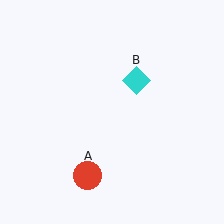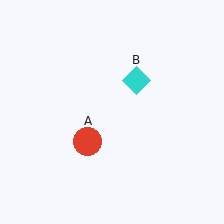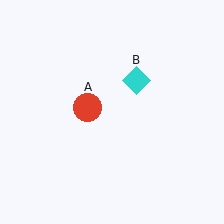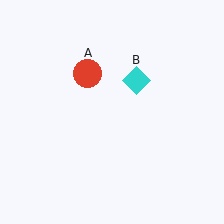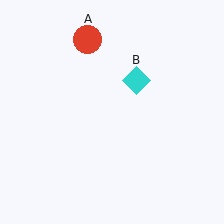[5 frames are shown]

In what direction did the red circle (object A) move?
The red circle (object A) moved up.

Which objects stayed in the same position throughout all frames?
Cyan diamond (object B) remained stationary.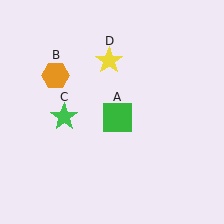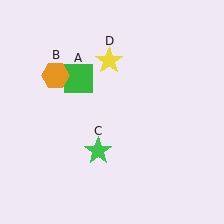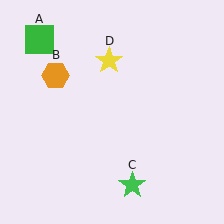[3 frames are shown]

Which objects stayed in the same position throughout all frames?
Orange hexagon (object B) and yellow star (object D) remained stationary.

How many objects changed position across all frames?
2 objects changed position: green square (object A), green star (object C).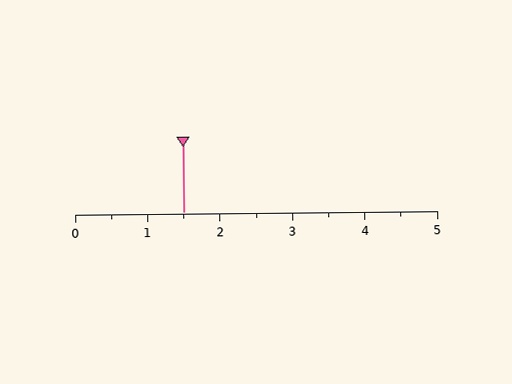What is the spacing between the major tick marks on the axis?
The major ticks are spaced 1 apart.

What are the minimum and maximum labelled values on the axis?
The axis runs from 0 to 5.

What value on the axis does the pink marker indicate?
The marker indicates approximately 1.5.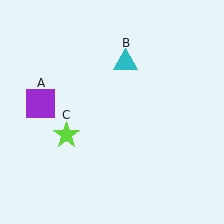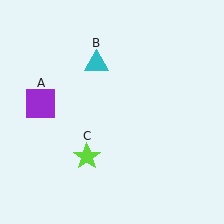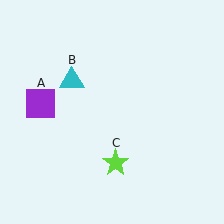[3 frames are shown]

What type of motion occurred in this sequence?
The cyan triangle (object B), lime star (object C) rotated counterclockwise around the center of the scene.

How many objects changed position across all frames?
2 objects changed position: cyan triangle (object B), lime star (object C).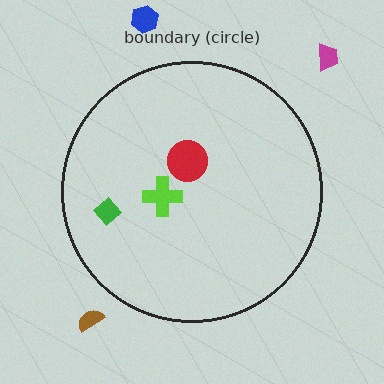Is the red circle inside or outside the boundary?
Inside.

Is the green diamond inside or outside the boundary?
Inside.